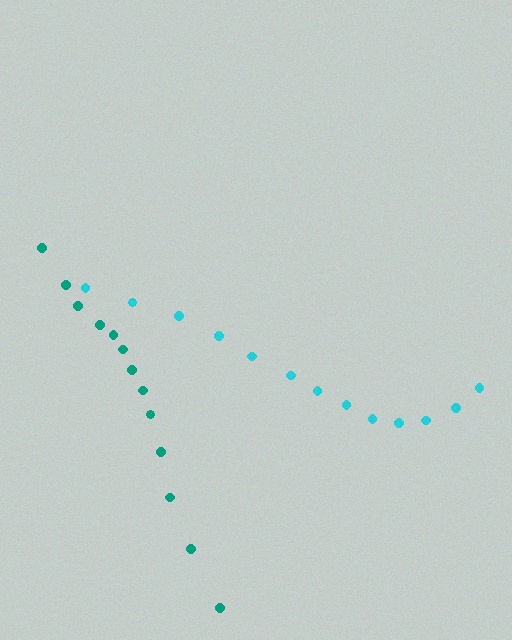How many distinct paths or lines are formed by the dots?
There are 2 distinct paths.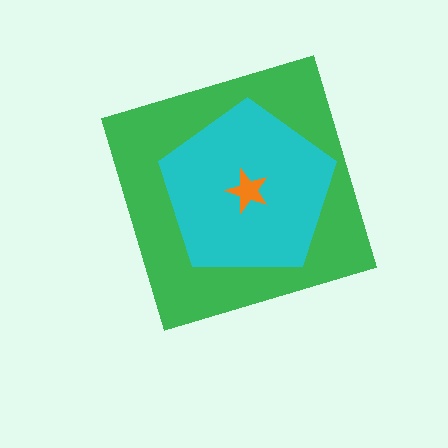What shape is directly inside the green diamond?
The cyan pentagon.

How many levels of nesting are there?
3.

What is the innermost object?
The orange star.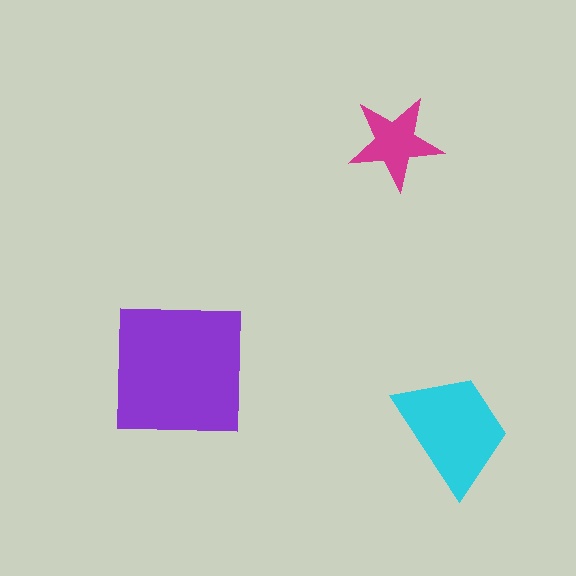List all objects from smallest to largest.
The magenta star, the cyan trapezoid, the purple square.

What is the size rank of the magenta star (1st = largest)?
3rd.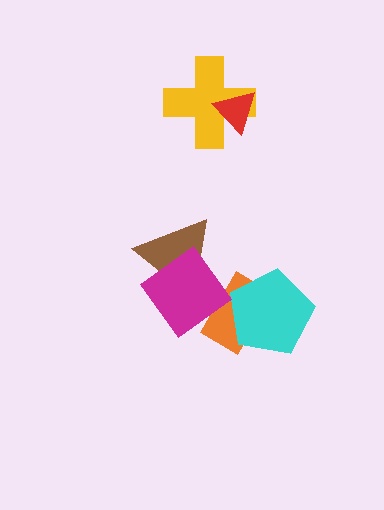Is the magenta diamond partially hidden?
No, no other shape covers it.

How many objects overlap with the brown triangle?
1 object overlaps with the brown triangle.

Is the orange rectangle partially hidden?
Yes, it is partially covered by another shape.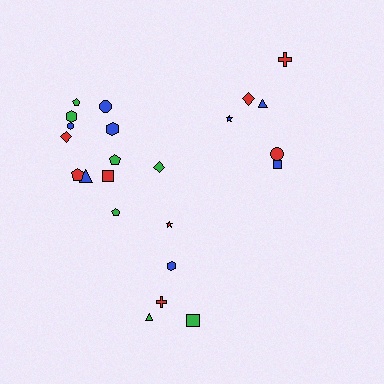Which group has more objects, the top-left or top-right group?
The top-left group.